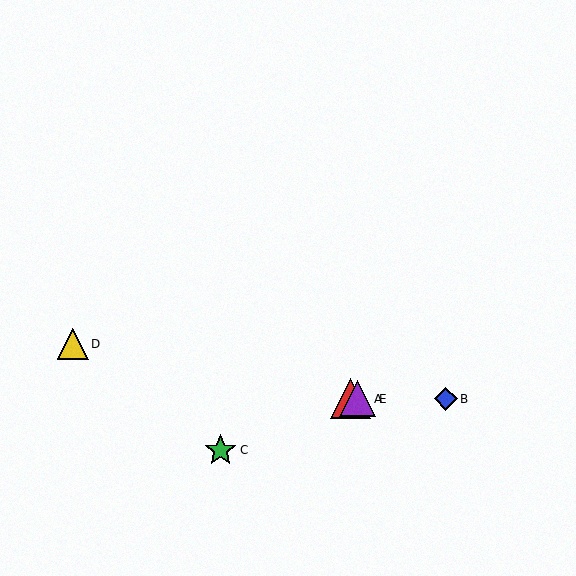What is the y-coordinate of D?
Object D is at y≈344.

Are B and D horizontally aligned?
No, B is at y≈399 and D is at y≈344.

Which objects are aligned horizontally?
Objects A, B, E are aligned horizontally.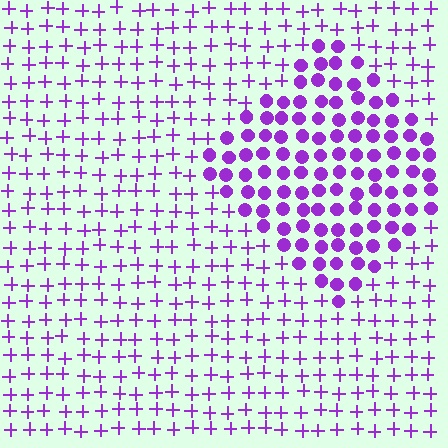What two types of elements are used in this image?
The image uses circles inside the diamond region and plus signs outside it.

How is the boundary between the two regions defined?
The boundary is defined by a change in element shape: circles inside vs. plus signs outside. All elements share the same color and spacing.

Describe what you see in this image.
The image is filled with small purple elements arranged in a uniform grid. A diamond-shaped region contains circles, while the surrounding area contains plus signs. The boundary is defined purely by the change in element shape.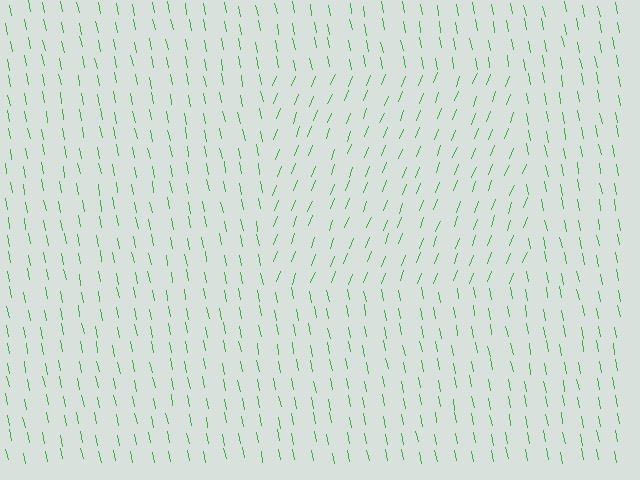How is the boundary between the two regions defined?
The boundary is defined purely by a change in line orientation (approximately 32 degrees difference). All lines are the same color and thickness.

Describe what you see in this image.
The image is filled with small green line segments. A rectangle region in the image has lines oriented differently from the surrounding lines, creating a visible texture boundary.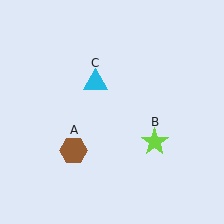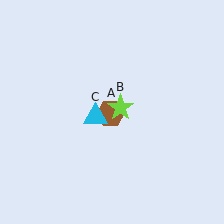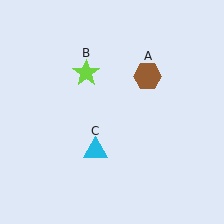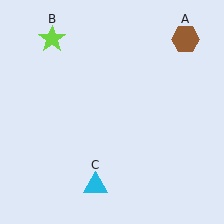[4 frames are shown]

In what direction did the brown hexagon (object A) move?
The brown hexagon (object A) moved up and to the right.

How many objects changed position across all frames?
3 objects changed position: brown hexagon (object A), lime star (object B), cyan triangle (object C).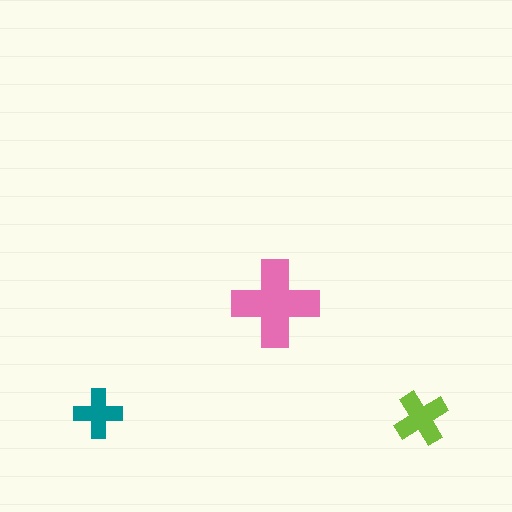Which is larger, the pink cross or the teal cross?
The pink one.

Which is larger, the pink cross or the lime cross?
The pink one.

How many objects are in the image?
There are 3 objects in the image.